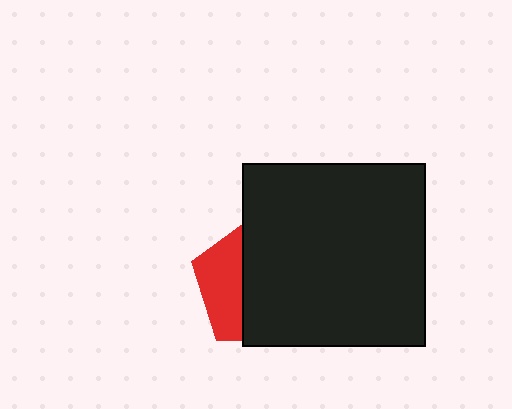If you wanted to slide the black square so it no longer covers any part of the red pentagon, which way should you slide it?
Slide it right — that is the most direct way to separate the two shapes.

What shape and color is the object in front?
The object in front is a black square.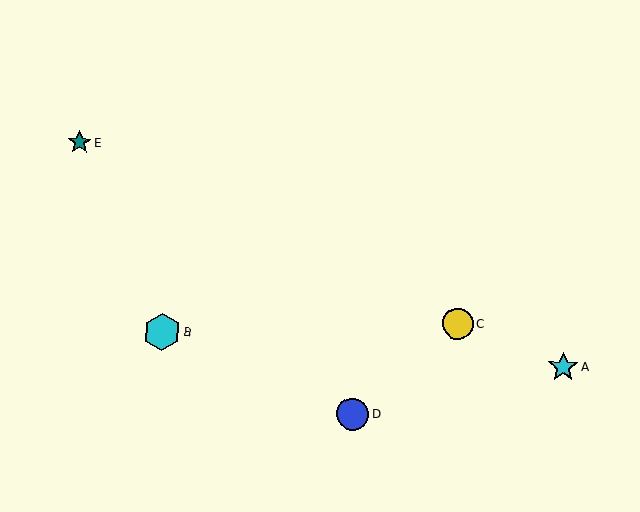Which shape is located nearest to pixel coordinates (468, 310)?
The yellow circle (labeled C) at (457, 324) is nearest to that location.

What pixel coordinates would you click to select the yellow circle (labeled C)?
Click at (457, 324) to select the yellow circle C.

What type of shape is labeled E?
Shape E is a teal star.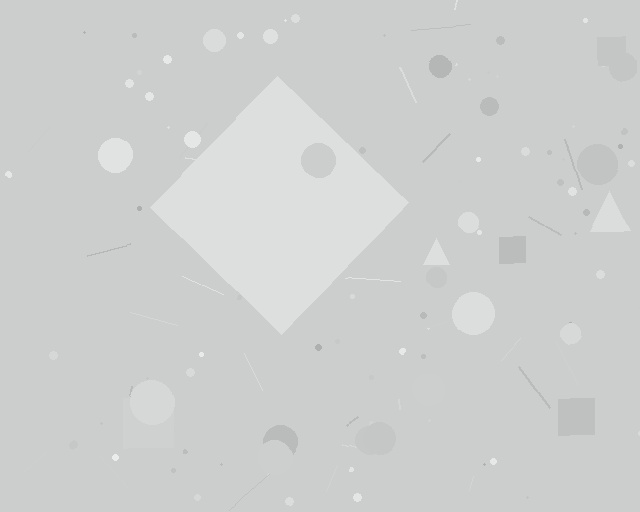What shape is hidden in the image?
A diamond is hidden in the image.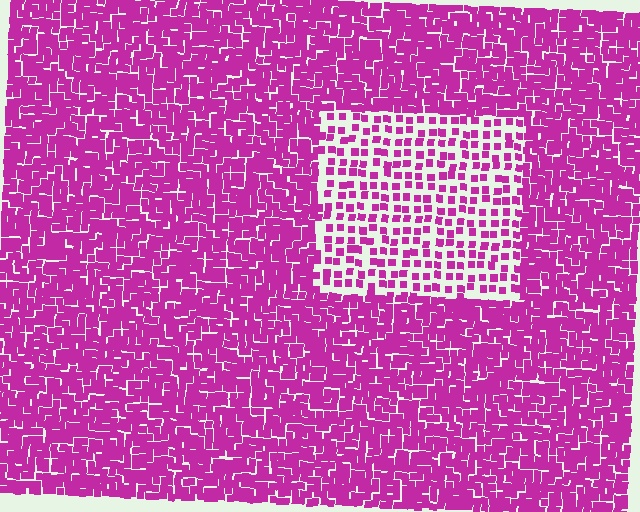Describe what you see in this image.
The image contains small magenta elements arranged at two different densities. A rectangle-shaped region is visible where the elements are less densely packed than the surrounding area.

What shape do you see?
I see a rectangle.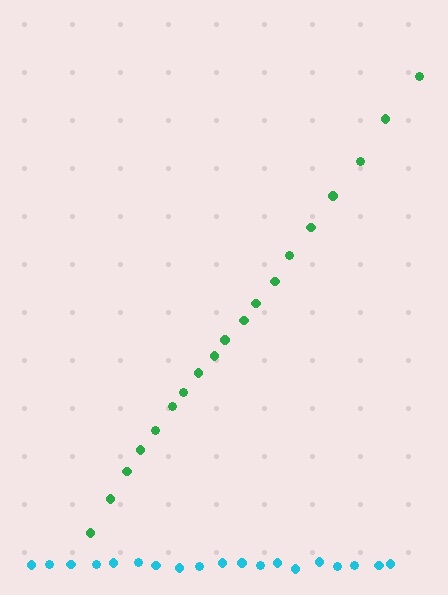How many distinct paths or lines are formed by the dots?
There are 2 distinct paths.